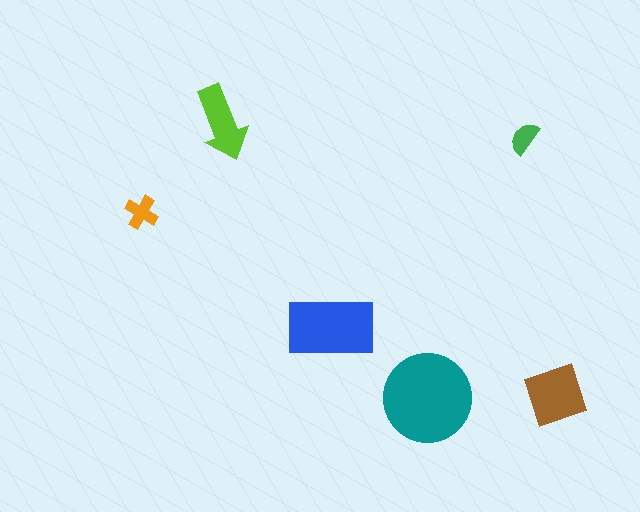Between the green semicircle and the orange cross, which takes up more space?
The orange cross.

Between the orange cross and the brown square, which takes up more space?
The brown square.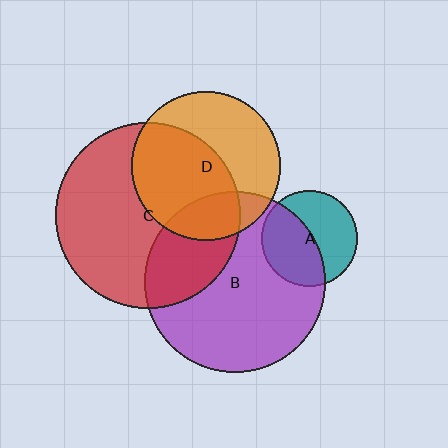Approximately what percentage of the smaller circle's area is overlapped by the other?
Approximately 30%.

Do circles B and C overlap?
Yes.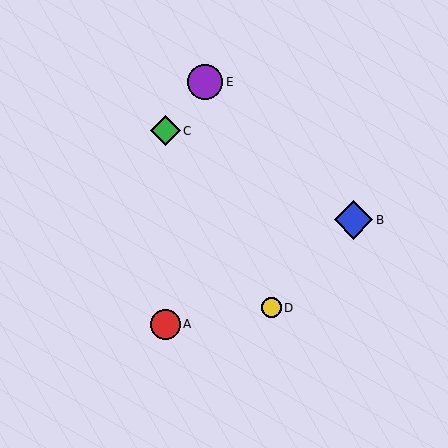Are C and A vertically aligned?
Yes, both are at x≈165.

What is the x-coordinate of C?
Object C is at x≈165.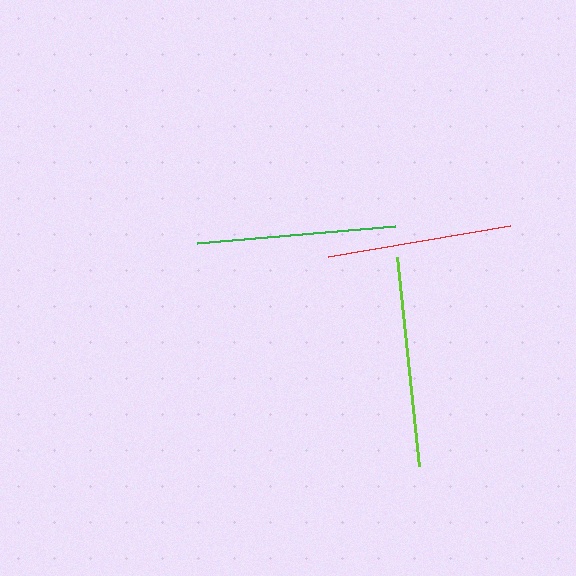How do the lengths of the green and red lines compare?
The green and red lines are approximately the same length.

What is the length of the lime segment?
The lime segment is approximately 209 pixels long.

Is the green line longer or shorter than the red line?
The green line is longer than the red line.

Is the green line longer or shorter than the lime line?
The lime line is longer than the green line.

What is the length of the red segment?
The red segment is approximately 185 pixels long.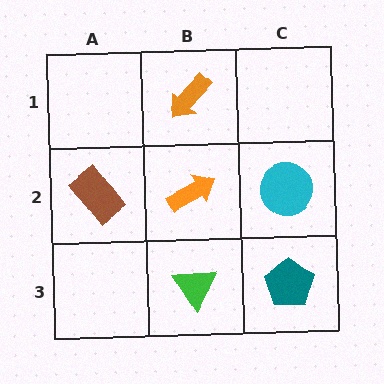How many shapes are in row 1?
1 shape.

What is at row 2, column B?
An orange arrow.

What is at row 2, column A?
A brown rectangle.